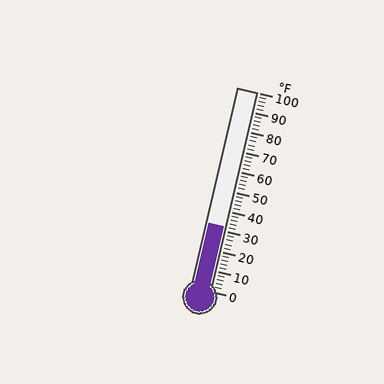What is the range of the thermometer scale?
The thermometer scale ranges from 0°F to 100°F.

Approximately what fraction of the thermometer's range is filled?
The thermometer is filled to approximately 30% of its range.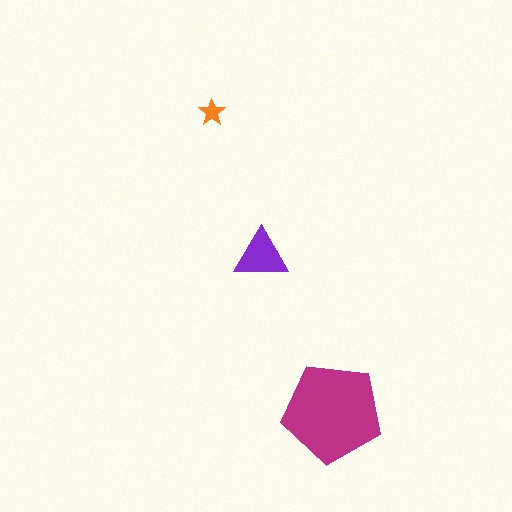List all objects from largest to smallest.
The magenta pentagon, the purple triangle, the orange star.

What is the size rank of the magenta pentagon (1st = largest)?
1st.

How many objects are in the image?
There are 3 objects in the image.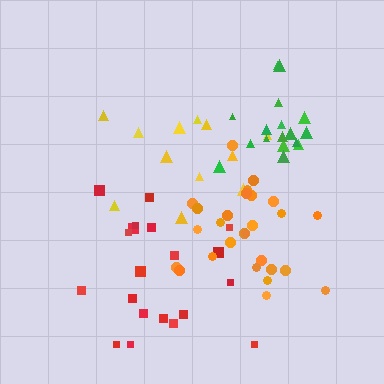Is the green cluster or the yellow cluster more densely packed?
Green.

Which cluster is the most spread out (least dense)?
Yellow.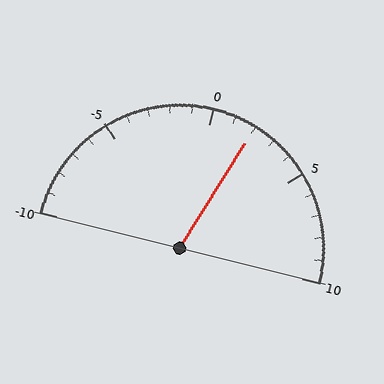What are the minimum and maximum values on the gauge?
The gauge ranges from -10 to 10.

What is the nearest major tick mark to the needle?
The nearest major tick mark is 0.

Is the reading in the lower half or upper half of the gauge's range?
The reading is in the upper half of the range (-10 to 10).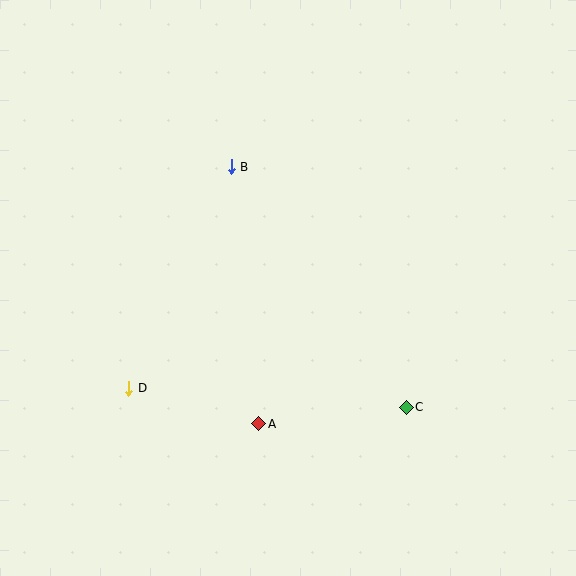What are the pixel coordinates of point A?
Point A is at (259, 424).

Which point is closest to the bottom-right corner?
Point C is closest to the bottom-right corner.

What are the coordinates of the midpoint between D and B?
The midpoint between D and B is at (180, 277).